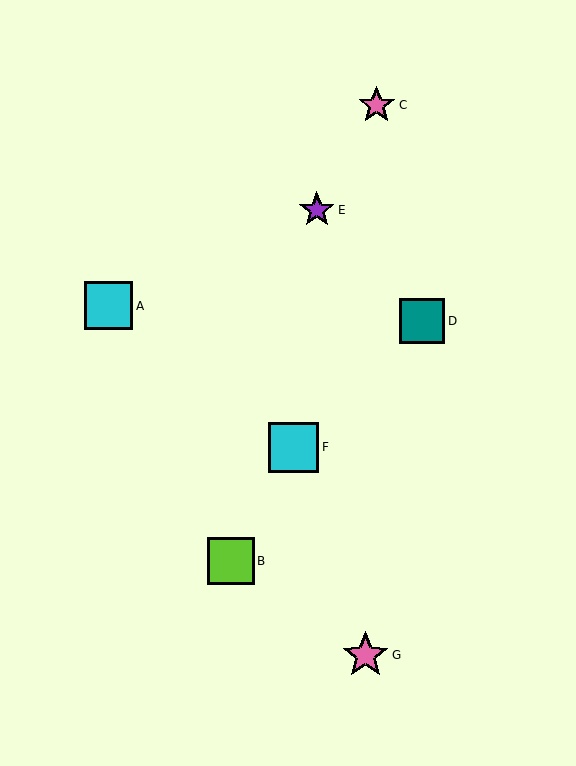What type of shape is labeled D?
Shape D is a teal square.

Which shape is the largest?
The cyan square (labeled F) is the largest.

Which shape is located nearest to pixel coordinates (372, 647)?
The pink star (labeled G) at (366, 655) is nearest to that location.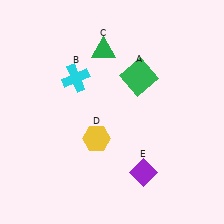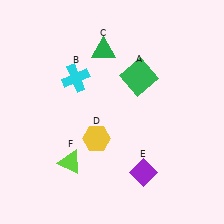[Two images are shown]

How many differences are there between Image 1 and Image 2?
There is 1 difference between the two images.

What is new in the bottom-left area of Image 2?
A lime triangle (F) was added in the bottom-left area of Image 2.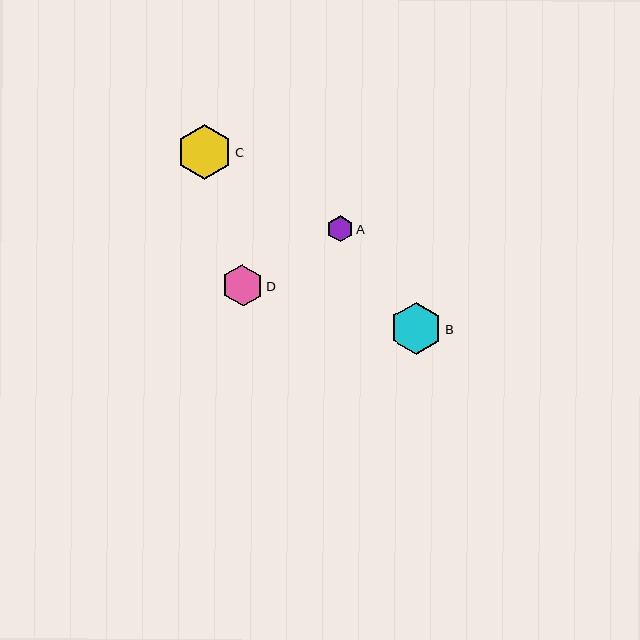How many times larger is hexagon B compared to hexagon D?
Hexagon B is approximately 1.2 times the size of hexagon D.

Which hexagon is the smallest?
Hexagon A is the smallest with a size of approximately 26 pixels.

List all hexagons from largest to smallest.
From largest to smallest: C, B, D, A.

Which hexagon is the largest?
Hexagon C is the largest with a size of approximately 55 pixels.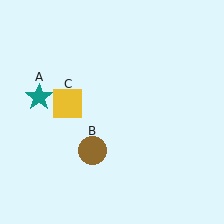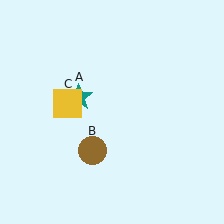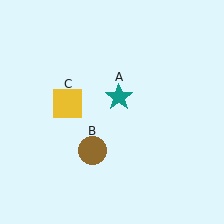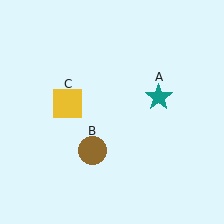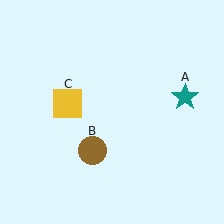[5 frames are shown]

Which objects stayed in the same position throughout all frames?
Brown circle (object B) and yellow square (object C) remained stationary.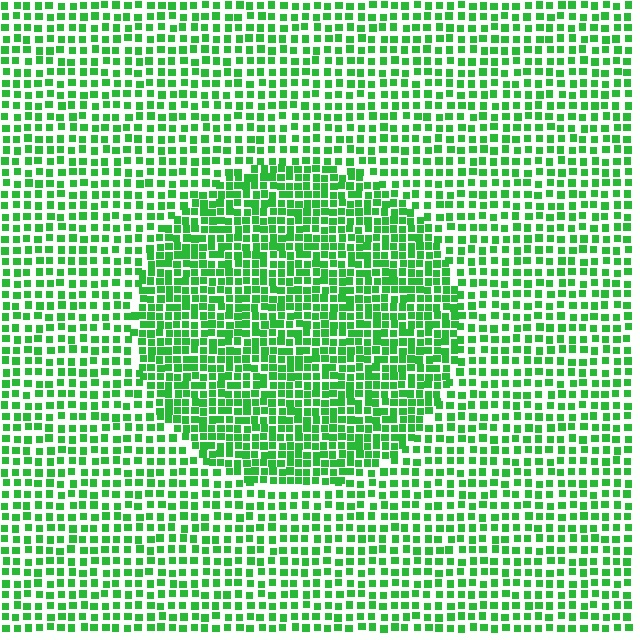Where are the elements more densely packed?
The elements are more densely packed inside the circle boundary.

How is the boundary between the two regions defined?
The boundary is defined by a change in element density (approximately 1.6x ratio). All elements are the same color, size, and shape.